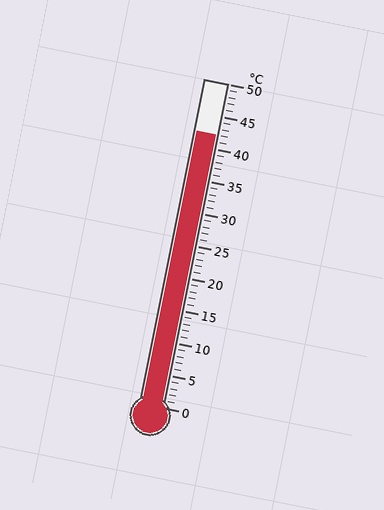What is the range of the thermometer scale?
The thermometer scale ranges from 0°C to 50°C.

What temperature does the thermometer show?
The thermometer shows approximately 42°C.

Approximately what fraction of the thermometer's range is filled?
The thermometer is filled to approximately 85% of its range.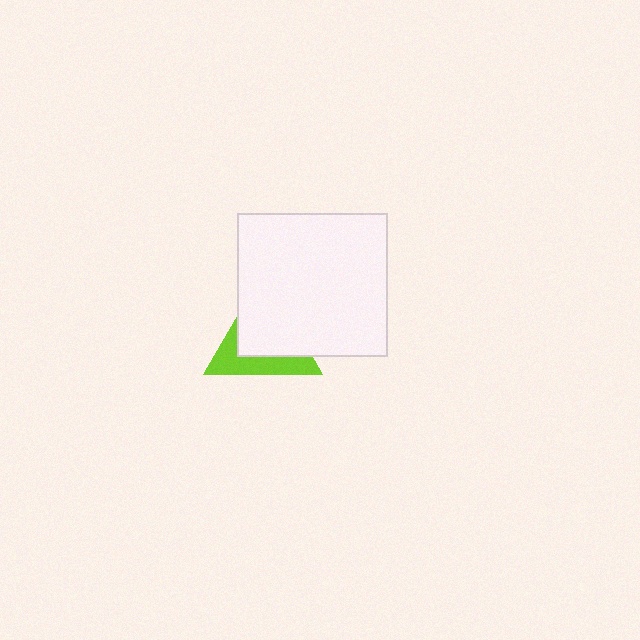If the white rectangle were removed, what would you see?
You would see the complete lime triangle.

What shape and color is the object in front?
The object in front is a white rectangle.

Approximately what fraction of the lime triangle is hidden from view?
Roughly 60% of the lime triangle is hidden behind the white rectangle.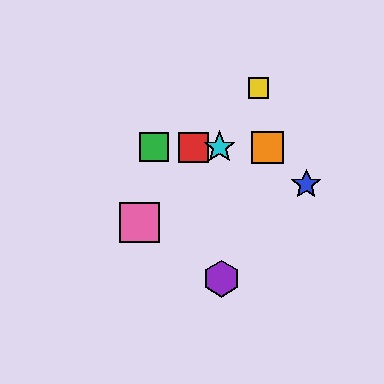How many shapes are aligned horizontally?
4 shapes (the red square, the green square, the orange square, the cyan star) are aligned horizontally.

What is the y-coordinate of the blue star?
The blue star is at y≈184.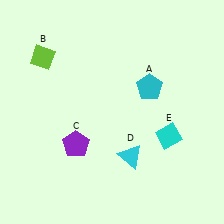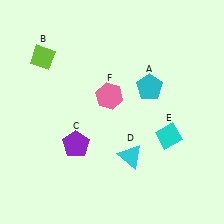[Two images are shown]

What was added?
A pink hexagon (F) was added in Image 2.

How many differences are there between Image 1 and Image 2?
There is 1 difference between the two images.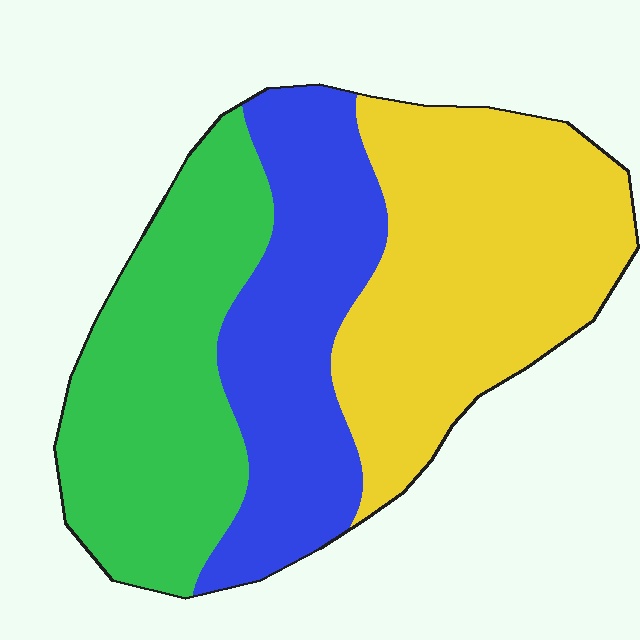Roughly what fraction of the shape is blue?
Blue takes up about one quarter (1/4) of the shape.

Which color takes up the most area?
Yellow, at roughly 40%.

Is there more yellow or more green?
Yellow.